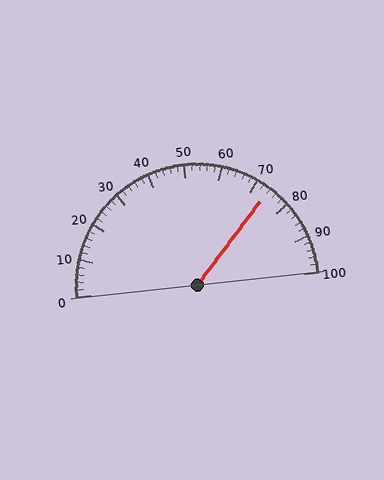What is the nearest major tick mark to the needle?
The nearest major tick mark is 70.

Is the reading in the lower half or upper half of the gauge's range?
The reading is in the upper half of the range (0 to 100).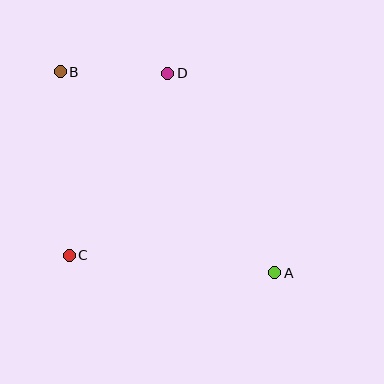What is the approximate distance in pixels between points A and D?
The distance between A and D is approximately 226 pixels.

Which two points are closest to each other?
Points B and D are closest to each other.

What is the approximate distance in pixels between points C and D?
The distance between C and D is approximately 207 pixels.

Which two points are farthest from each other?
Points A and B are farthest from each other.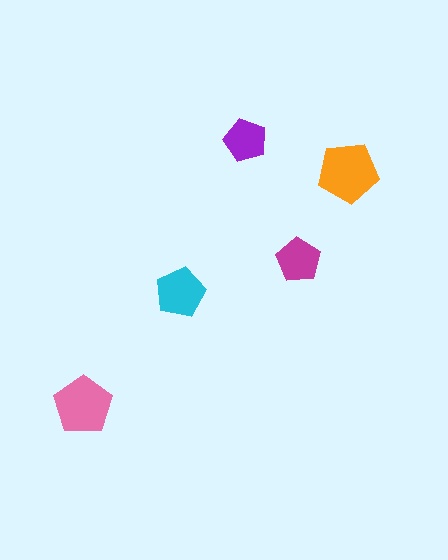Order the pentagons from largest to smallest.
the orange one, the pink one, the cyan one, the magenta one, the purple one.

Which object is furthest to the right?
The orange pentagon is rightmost.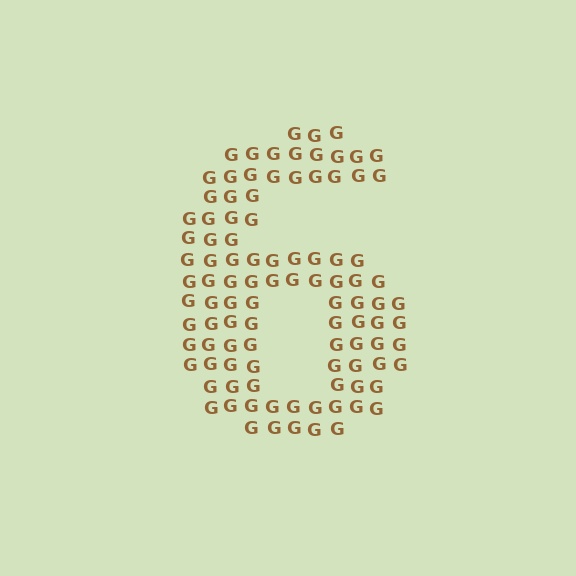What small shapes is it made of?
It is made of small letter G's.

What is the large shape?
The large shape is the digit 6.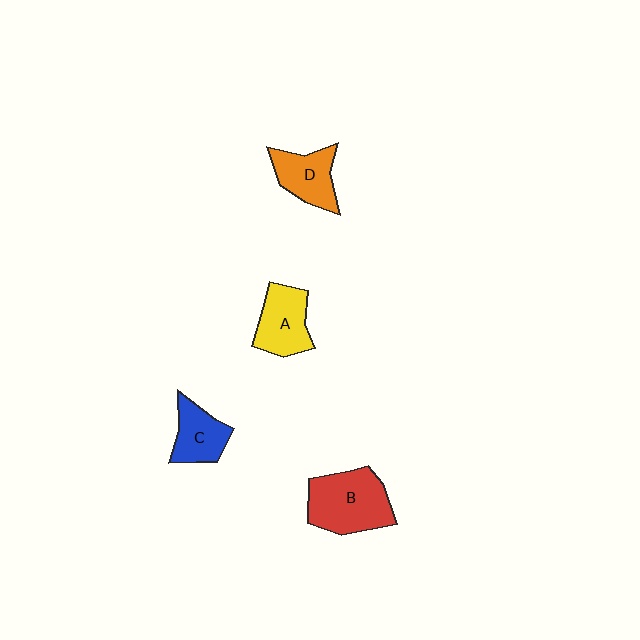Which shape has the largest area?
Shape B (red).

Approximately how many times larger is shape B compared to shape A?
Approximately 1.4 times.